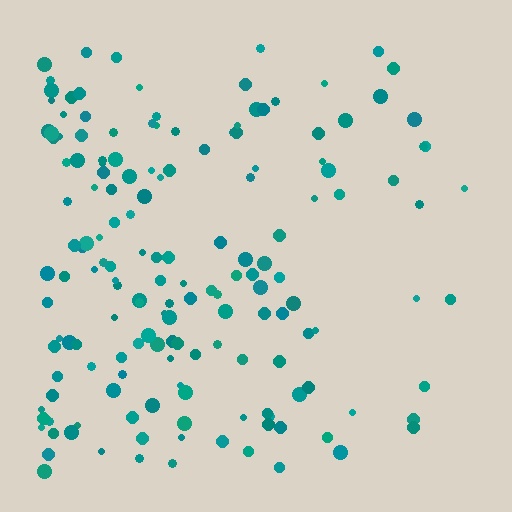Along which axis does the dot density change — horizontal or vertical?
Horizontal.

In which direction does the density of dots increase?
From right to left, with the left side densest.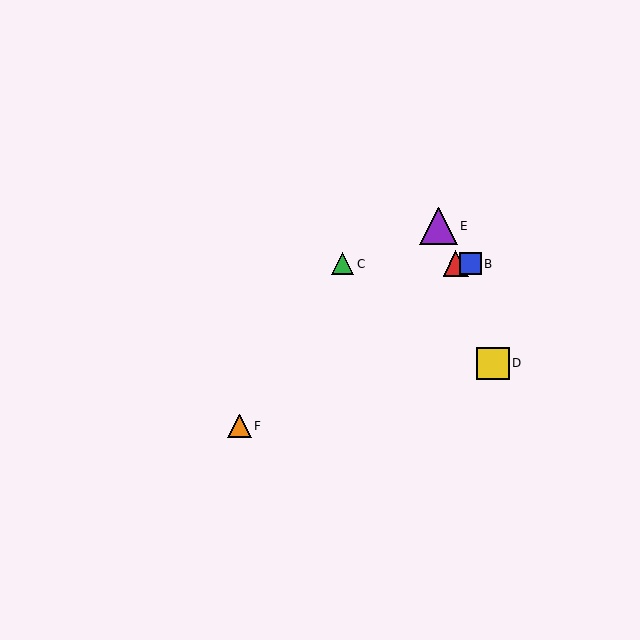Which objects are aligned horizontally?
Objects A, B, C are aligned horizontally.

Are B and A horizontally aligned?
Yes, both are at y≈264.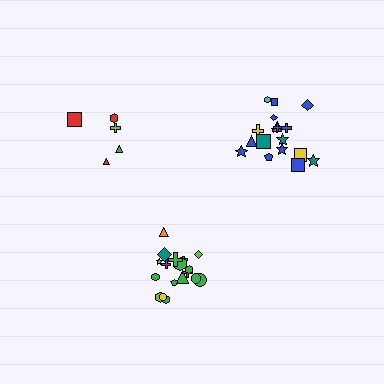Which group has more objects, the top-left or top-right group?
The top-right group.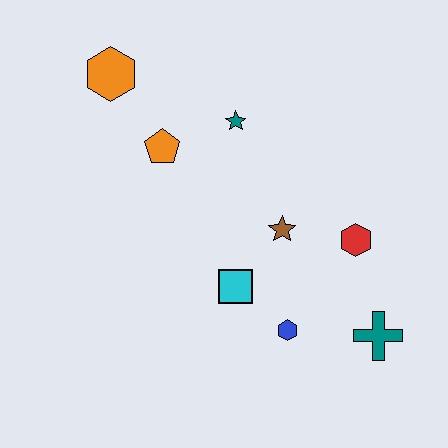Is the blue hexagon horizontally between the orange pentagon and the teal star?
No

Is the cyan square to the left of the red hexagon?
Yes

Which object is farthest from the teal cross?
The orange hexagon is farthest from the teal cross.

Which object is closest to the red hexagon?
The brown star is closest to the red hexagon.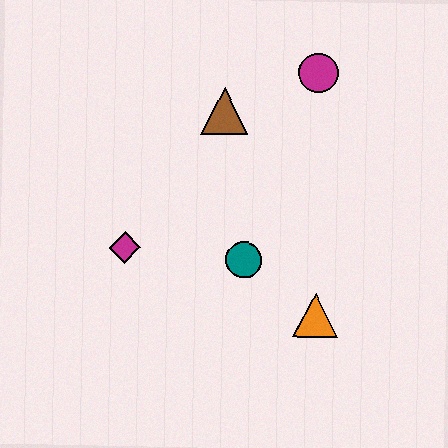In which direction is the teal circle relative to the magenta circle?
The teal circle is below the magenta circle.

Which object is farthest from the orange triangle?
The magenta circle is farthest from the orange triangle.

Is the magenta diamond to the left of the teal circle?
Yes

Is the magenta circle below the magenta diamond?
No